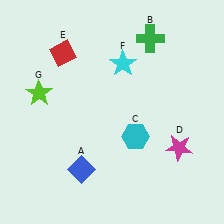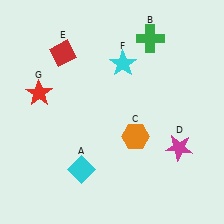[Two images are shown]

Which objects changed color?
A changed from blue to cyan. C changed from cyan to orange. G changed from lime to red.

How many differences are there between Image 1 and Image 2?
There are 3 differences between the two images.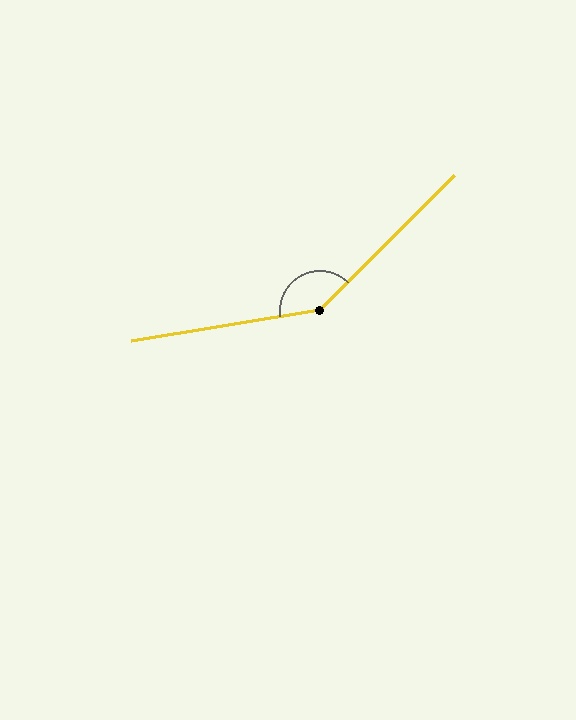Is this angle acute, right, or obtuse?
It is obtuse.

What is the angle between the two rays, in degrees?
Approximately 144 degrees.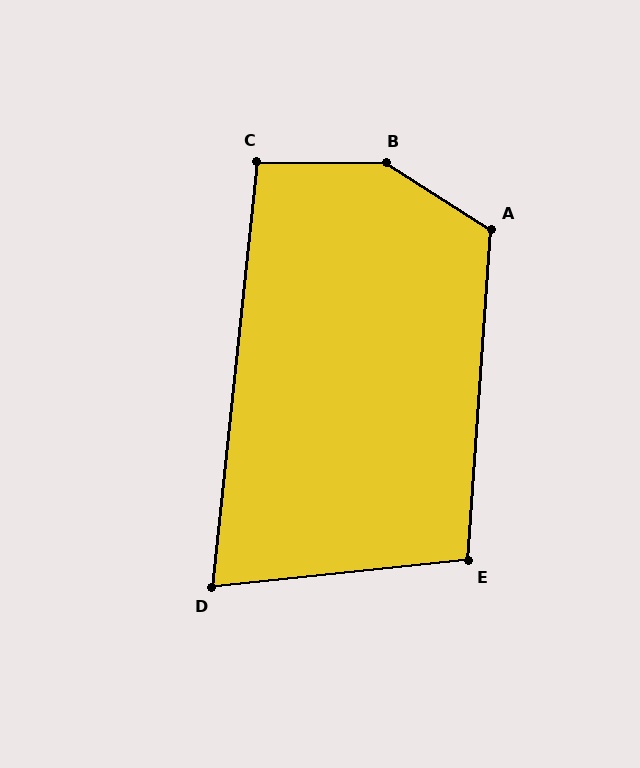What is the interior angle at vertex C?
Approximately 96 degrees (obtuse).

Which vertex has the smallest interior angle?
D, at approximately 78 degrees.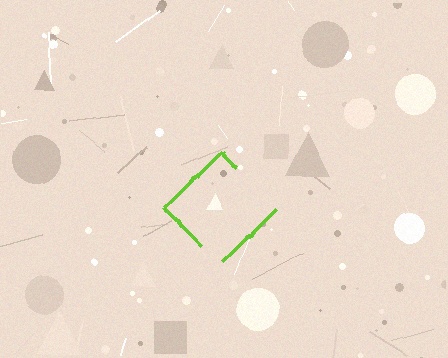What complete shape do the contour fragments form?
The contour fragments form a diamond.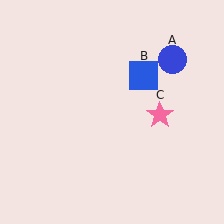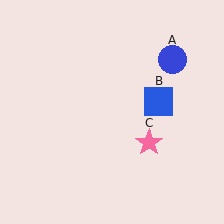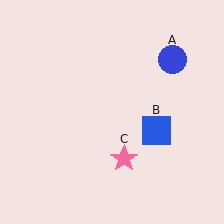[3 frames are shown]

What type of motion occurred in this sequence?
The blue square (object B), pink star (object C) rotated clockwise around the center of the scene.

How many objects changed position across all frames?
2 objects changed position: blue square (object B), pink star (object C).